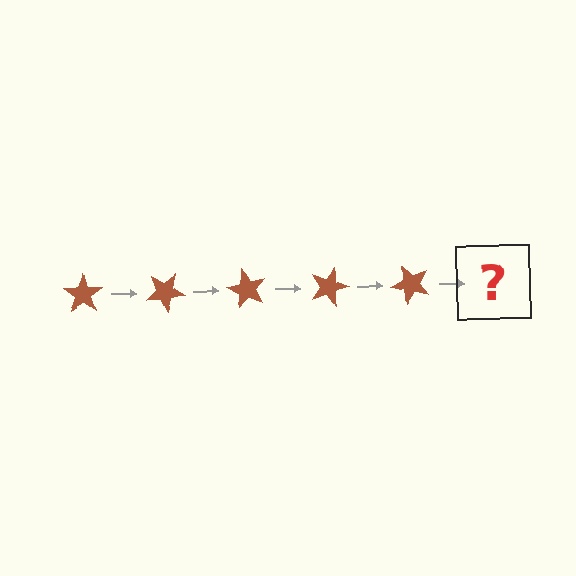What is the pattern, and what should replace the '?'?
The pattern is that the star rotates 30 degrees each step. The '?' should be a brown star rotated 150 degrees.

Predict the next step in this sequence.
The next step is a brown star rotated 150 degrees.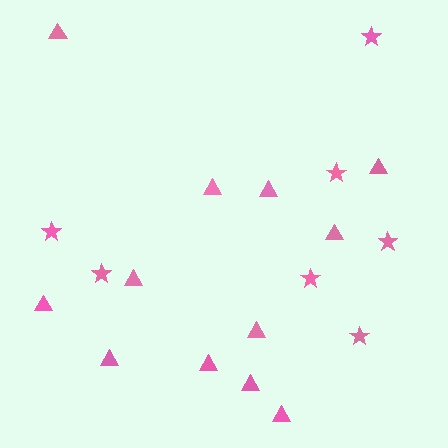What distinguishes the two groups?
There are 2 groups: one group of stars (7) and one group of triangles (12).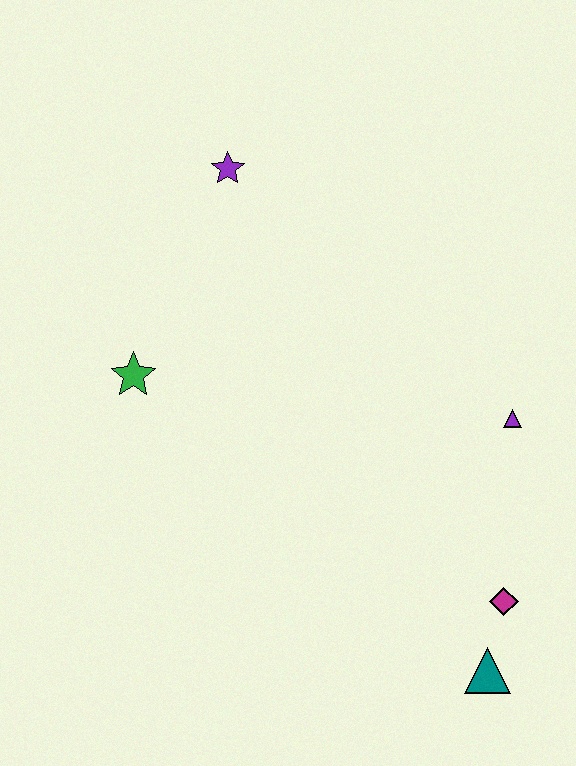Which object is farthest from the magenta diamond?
The purple star is farthest from the magenta diamond.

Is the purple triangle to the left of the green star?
No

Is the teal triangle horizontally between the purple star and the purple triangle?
Yes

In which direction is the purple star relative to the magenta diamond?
The purple star is above the magenta diamond.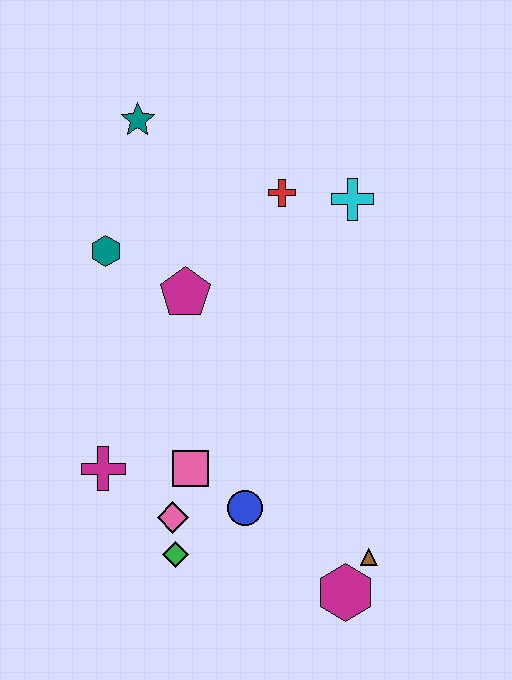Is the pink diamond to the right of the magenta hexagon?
No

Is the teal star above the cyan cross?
Yes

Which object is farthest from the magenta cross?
The cyan cross is farthest from the magenta cross.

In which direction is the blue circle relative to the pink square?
The blue circle is to the right of the pink square.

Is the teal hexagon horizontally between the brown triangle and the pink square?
No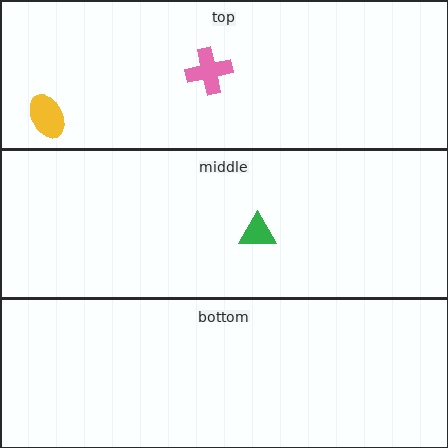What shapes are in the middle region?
The green triangle.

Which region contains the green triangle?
The middle region.